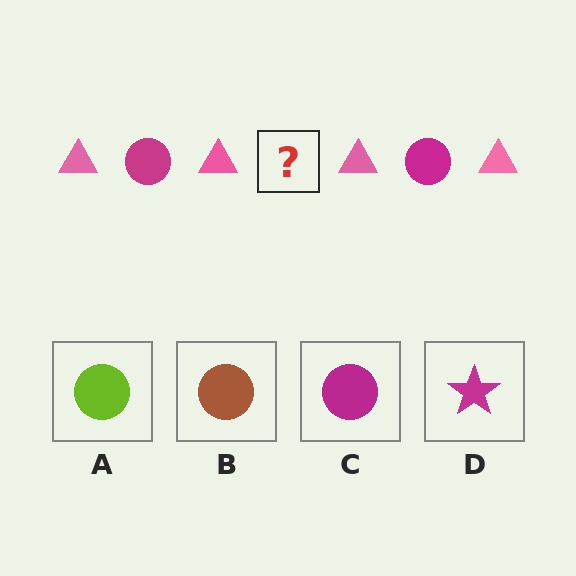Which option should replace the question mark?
Option C.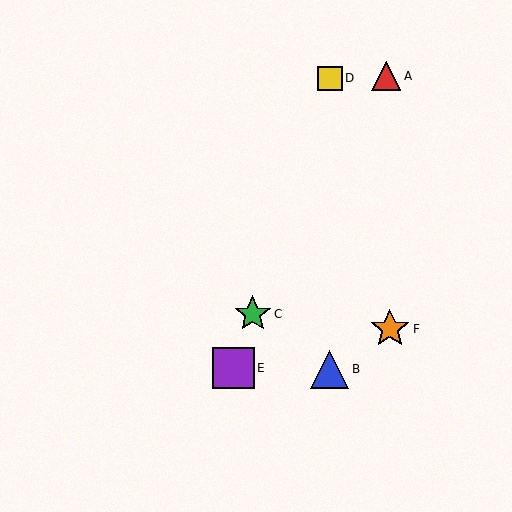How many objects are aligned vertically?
2 objects (B, D) are aligned vertically.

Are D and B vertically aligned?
Yes, both are at x≈330.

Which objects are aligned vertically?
Objects B, D are aligned vertically.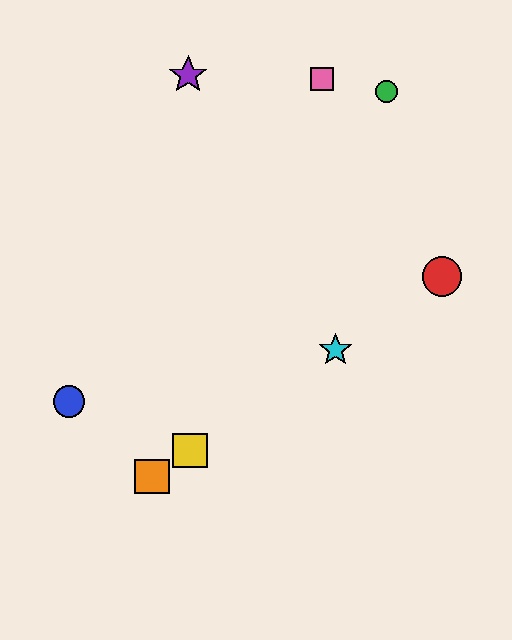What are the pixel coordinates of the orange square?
The orange square is at (152, 477).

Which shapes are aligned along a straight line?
The red circle, the yellow square, the orange square, the cyan star are aligned along a straight line.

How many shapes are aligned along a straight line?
4 shapes (the red circle, the yellow square, the orange square, the cyan star) are aligned along a straight line.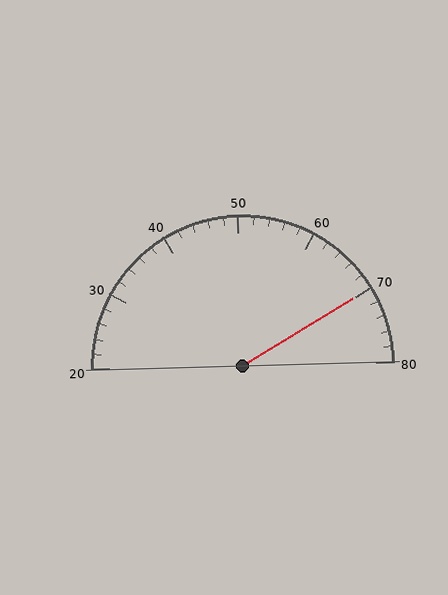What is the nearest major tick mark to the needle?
The nearest major tick mark is 70.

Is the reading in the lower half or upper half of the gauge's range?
The reading is in the upper half of the range (20 to 80).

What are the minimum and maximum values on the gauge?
The gauge ranges from 20 to 80.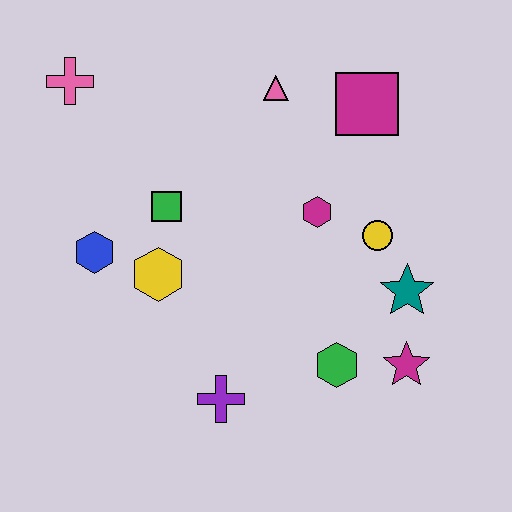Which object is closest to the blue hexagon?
The yellow hexagon is closest to the blue hexagon.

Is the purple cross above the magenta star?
No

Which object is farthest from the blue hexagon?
The magenta star is farthest from the blue hexagon.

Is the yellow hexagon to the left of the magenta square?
Yes